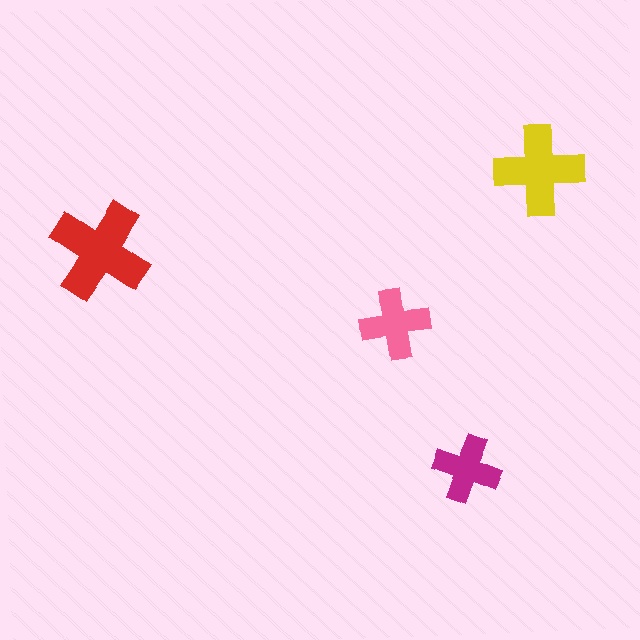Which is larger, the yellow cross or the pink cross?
The yellow one.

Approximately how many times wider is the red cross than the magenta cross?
About 1.5 times wider.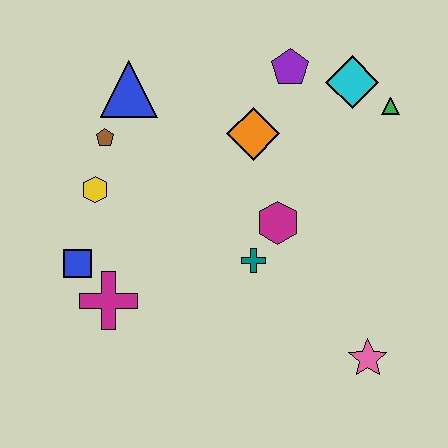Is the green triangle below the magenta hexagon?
No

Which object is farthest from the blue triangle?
The pink star is farthest from the blue triangle.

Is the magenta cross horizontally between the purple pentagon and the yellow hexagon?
Yes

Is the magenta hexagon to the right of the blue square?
Yes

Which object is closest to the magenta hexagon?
The teal cross is closest to the magenta hexagon.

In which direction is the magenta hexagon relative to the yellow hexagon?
The magenta hexagon is to the right of the yellow hexagon.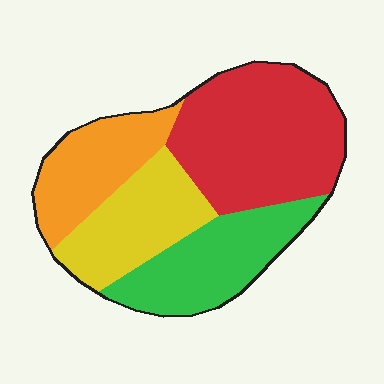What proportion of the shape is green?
Green takes up between a sixth and a third of the shape.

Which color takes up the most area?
Red, at roughly 35%.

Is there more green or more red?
Red.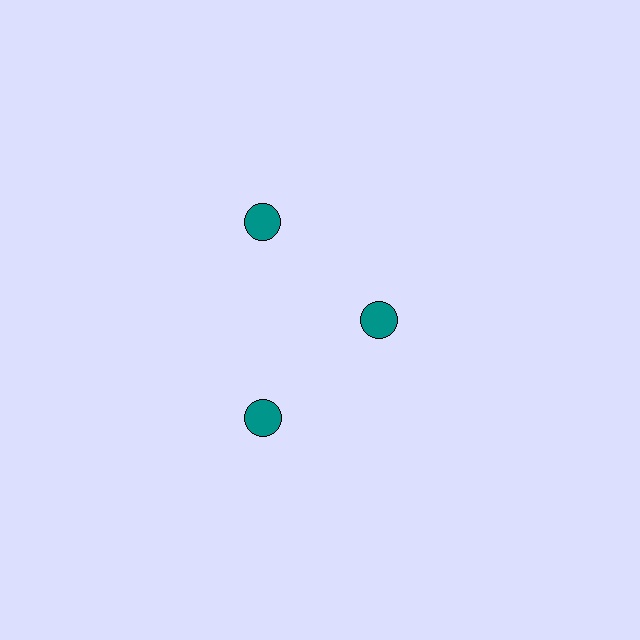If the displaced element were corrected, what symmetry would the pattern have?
It would have 3-fold rotational symmetry — the pattern would map onto itself every 120 degrees.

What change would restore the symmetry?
The symmetry would be restored by moving it outward, back onto the ring so that all 3 circles sit at equal angles and equal distance from the center.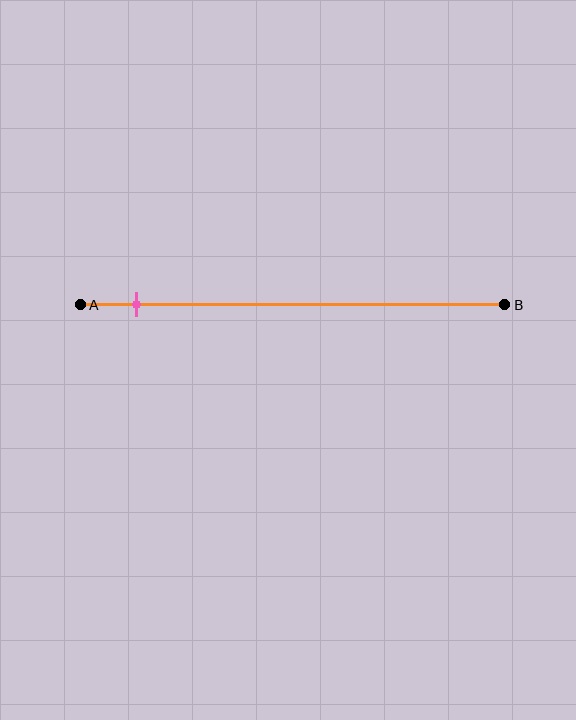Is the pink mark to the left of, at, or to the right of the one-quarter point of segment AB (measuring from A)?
The pink mark is to the left of the one-quarter point of segment AB.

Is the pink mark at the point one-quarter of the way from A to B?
No, the mark is at about 15% from A, not at the 25% one-quarter point.